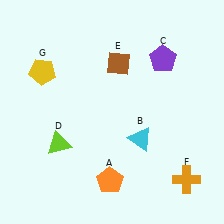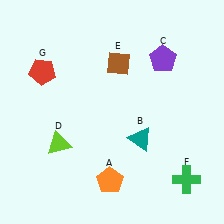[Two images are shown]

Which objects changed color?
B changed from cyan to teal. F changed from orange to green. G changed from yellow to red.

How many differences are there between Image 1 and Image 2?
There are 3 differences between the two images.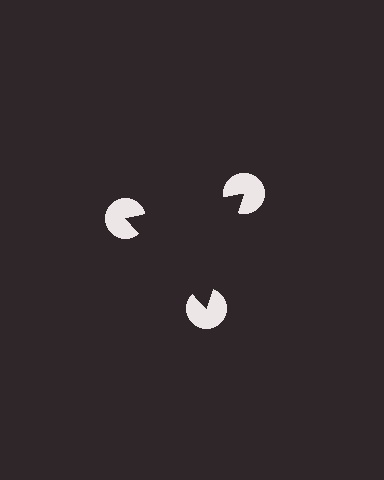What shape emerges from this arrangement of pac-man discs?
An illusory triangle — its edges are inferred from the aligned wedge cuts in the pac-man discs, not physically drawn.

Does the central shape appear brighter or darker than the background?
It typically appears slightly darker than the background, even though no actual brightness change is drawn.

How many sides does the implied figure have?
3 sides.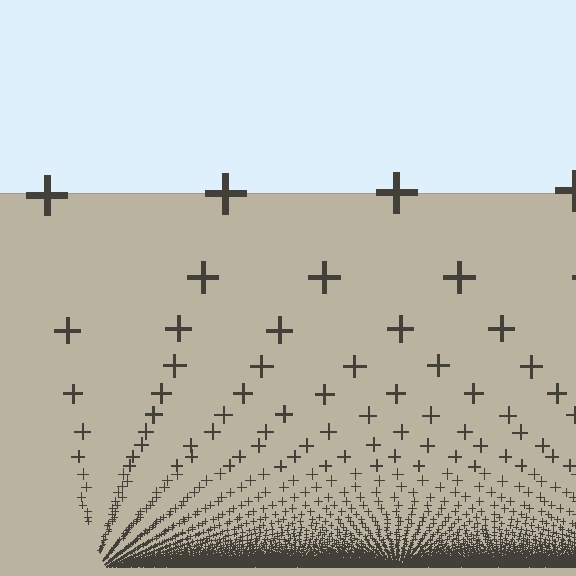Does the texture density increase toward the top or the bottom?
Density increases toward the bottom.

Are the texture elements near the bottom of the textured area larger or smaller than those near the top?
Smaller. The gradient is inverted — elements near the bottom are smaller and denser.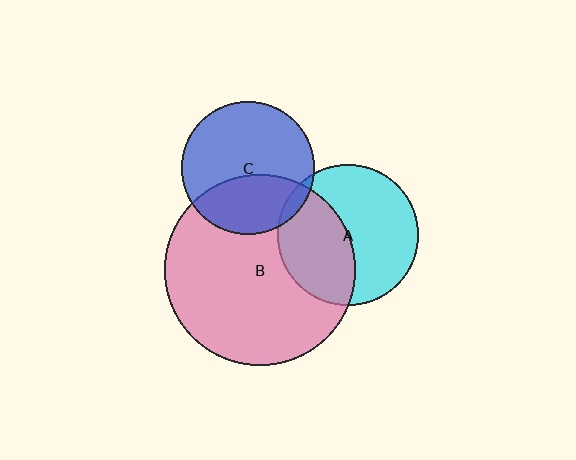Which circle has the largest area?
Circle B (pink).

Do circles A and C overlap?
Yes.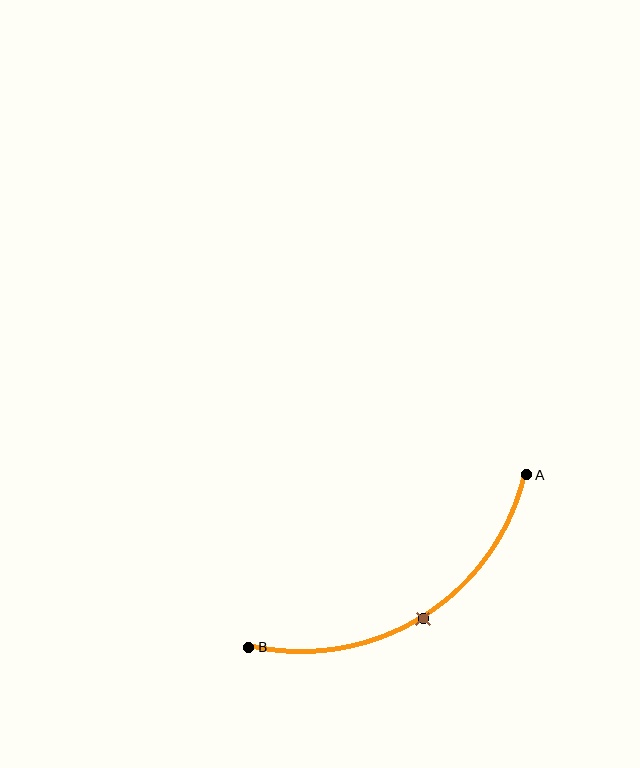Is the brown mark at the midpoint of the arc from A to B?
Yes. The brown mark lies on the arc at equal arc-length from both A and B — it is the arc midpoint.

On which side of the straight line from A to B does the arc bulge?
The arc bulges below the straight line connecting A and B.